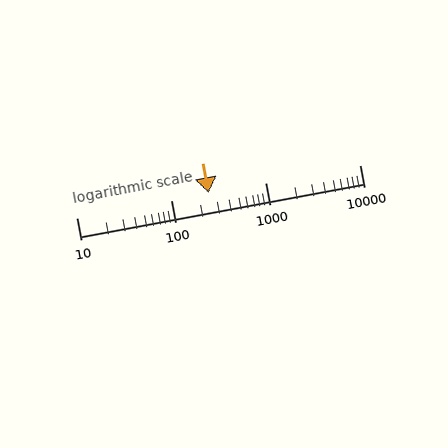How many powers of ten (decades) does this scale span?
The scale spans 3 decades, from 10 to 10000.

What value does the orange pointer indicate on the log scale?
The pointer indicates approximately 250.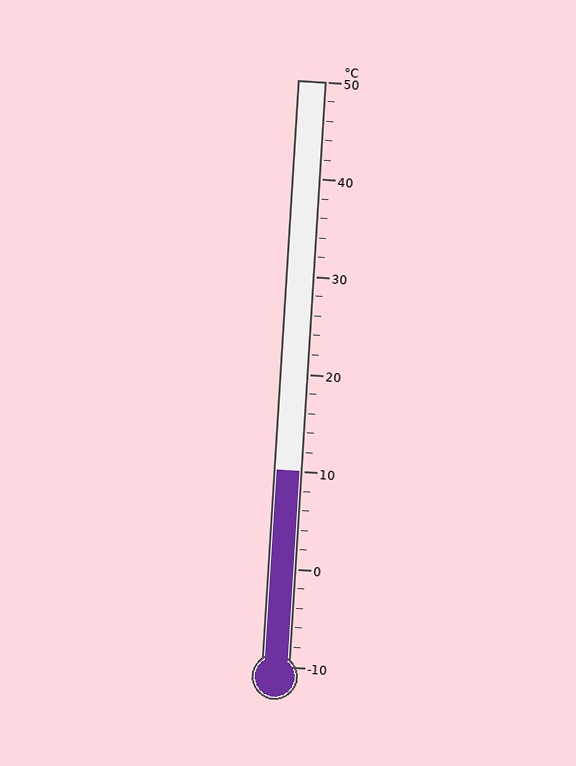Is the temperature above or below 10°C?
The temperature is at 10°C.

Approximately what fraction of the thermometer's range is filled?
The thermometer is filled to approximately 35% of its range.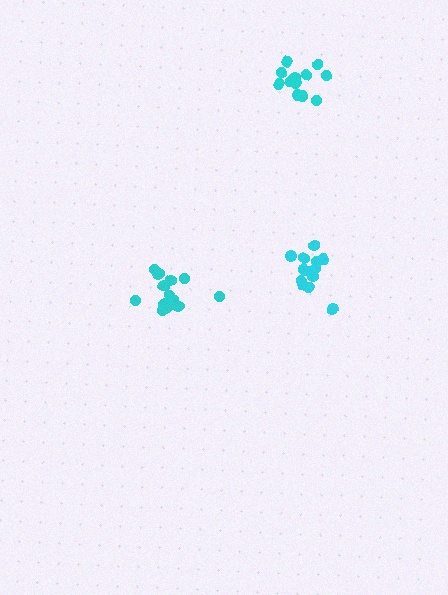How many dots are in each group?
Group 1: 14 dots, Group 2: 12 dots, Group 3: 16 dots (42 total).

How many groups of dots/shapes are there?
There are 3 groups.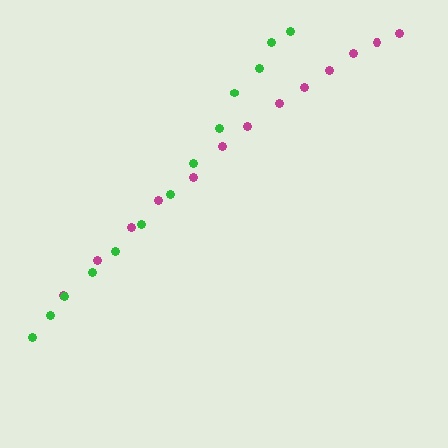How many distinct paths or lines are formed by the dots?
There are 2 distinct paths.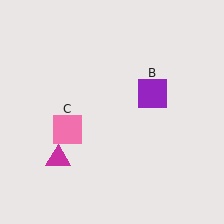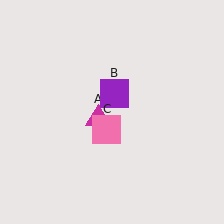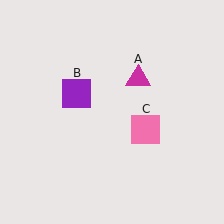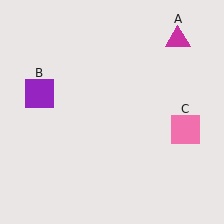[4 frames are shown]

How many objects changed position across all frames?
3 objects changed position: magenta triangle (object A), purple square (object B), pink square (object C).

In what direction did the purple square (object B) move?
The purple square (object B) moved left.